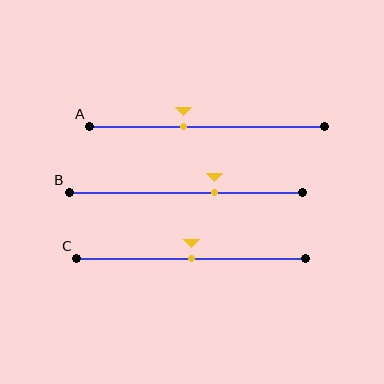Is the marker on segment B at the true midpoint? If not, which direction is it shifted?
No, the marker on segment B is shifted to the right by about 12% of the segment length.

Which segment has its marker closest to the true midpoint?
Segment C has its marker closest to the true midpoint.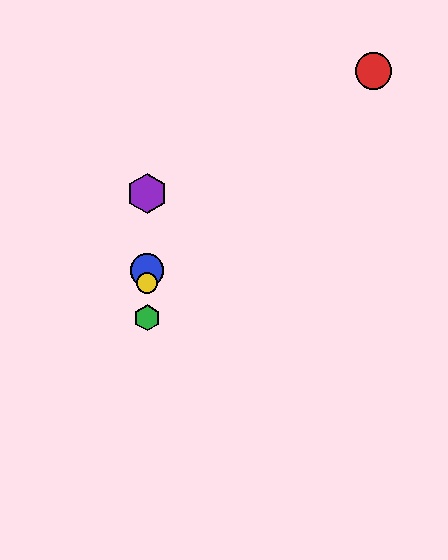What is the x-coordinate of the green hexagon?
The green hexagon is at x≈147.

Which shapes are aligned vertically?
The blue circle, the green hexagon, the yellow circle, the purple hexagon are aligned vertically.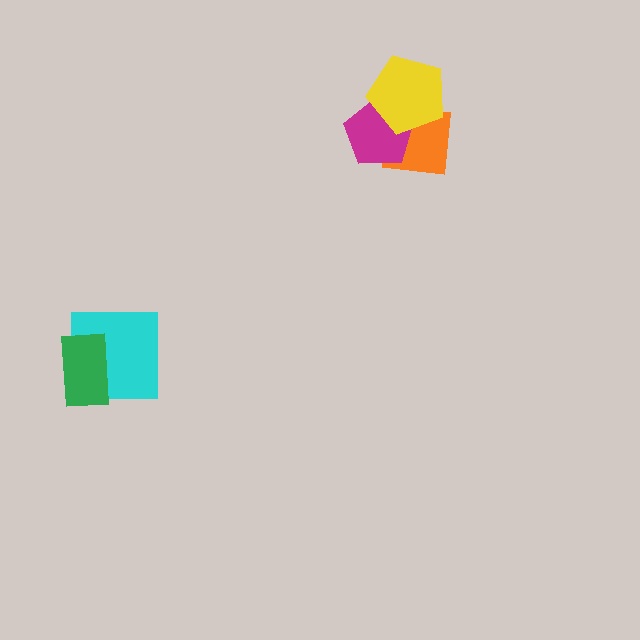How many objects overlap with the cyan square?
1 object overlaps with the cyan square.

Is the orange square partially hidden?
Yes, it is partially covered by another shape.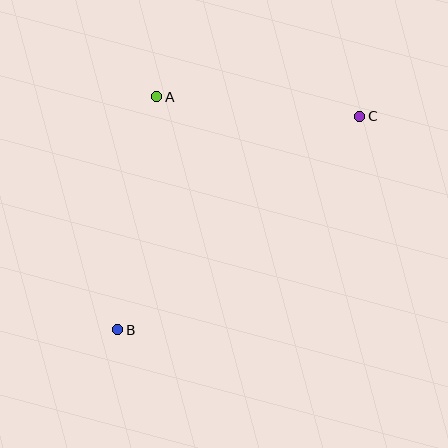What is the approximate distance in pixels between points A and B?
The distance between A and B is approximately 236 pixels.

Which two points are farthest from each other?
Points B and C are farthest from each other.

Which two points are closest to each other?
Points A and C are closest to each other.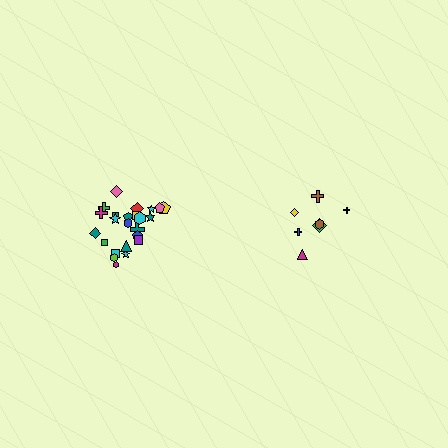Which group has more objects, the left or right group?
The left group.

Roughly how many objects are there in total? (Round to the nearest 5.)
Roughly 30 objects in total.